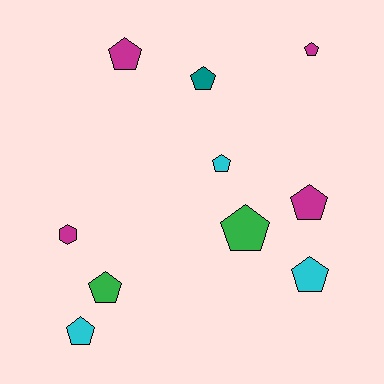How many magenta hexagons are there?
There is 1 magenta hexagon.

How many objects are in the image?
There are 10 objects.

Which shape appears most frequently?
Pentagon, with 9 objects.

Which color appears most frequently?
Magenta, with 4 objects.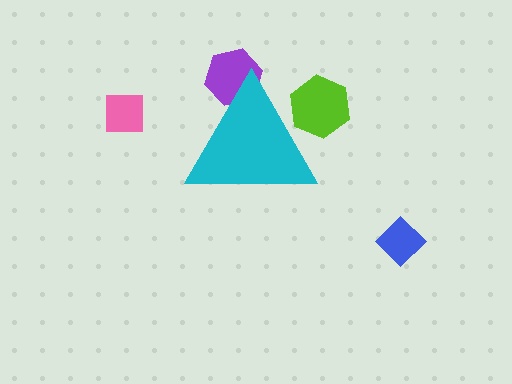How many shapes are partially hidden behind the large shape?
2 shapes are partially hidden.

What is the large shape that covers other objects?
A cyan triangle.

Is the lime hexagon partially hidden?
Yes, the lime hexagon is partially hidden behind the cyan triangle.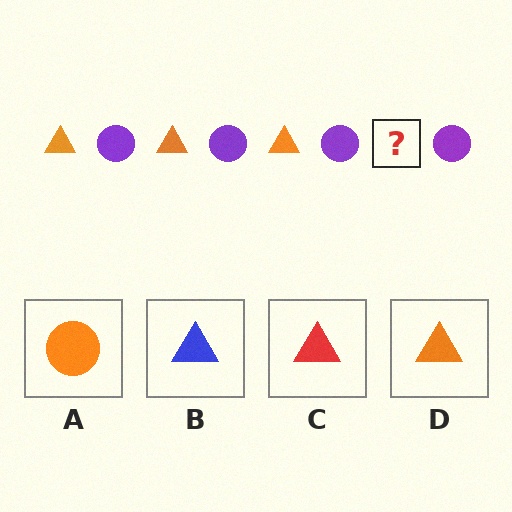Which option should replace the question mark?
Option D.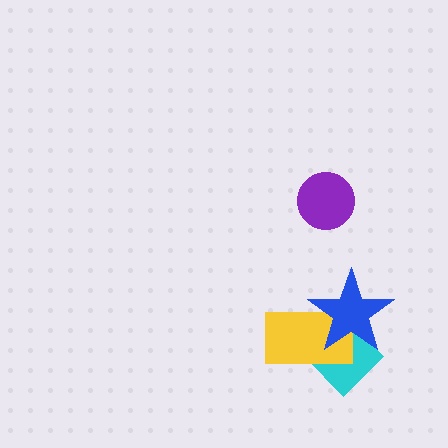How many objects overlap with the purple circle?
0 objects overlap with the purple circle.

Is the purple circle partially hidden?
No, no other shape covers it.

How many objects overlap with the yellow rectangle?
2 objects overlap with the yellow rectangle.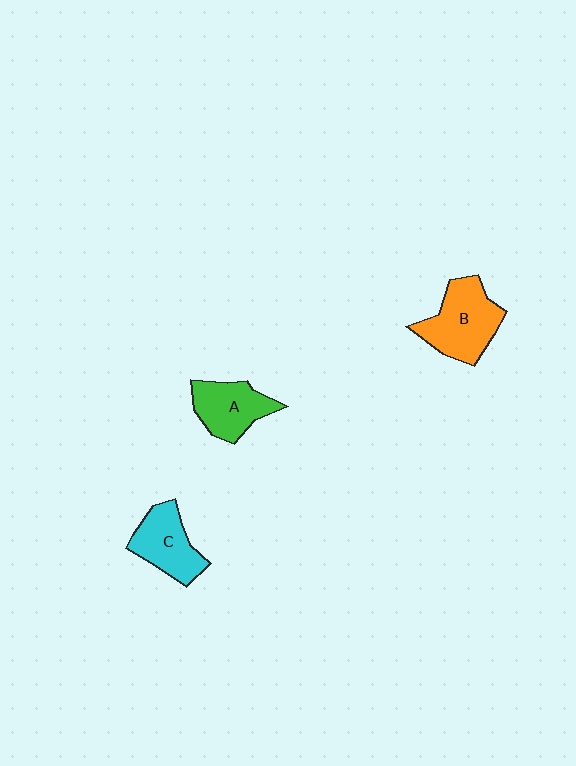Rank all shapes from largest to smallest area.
From largest to smallest: B (orange), C (cyan), A (green).